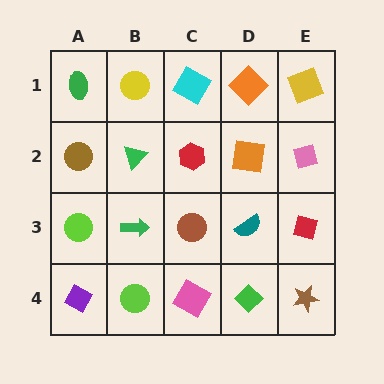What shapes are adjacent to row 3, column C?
A red hexagon (row 2, column C), a pink diamond (row 4, column C), a green arrow (row 3, column B), a teal semicircle (row 3, column D).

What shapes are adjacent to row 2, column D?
An orange diamond (row 1, column D), a teal semicircle (row 3, column D), a red hexagon (row 2, column C), a pink square (row 2, column E).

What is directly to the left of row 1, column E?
An orange diamond.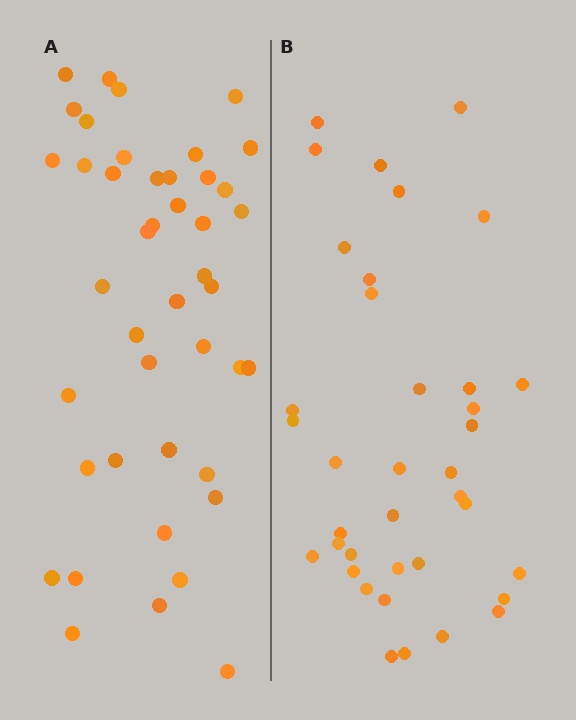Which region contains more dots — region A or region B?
Region A (the left region) has more dots.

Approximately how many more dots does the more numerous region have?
Region A has about 6 more dots than region B.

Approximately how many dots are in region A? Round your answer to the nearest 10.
About 40 dots. (The exact count is 43, which rounds to 40.)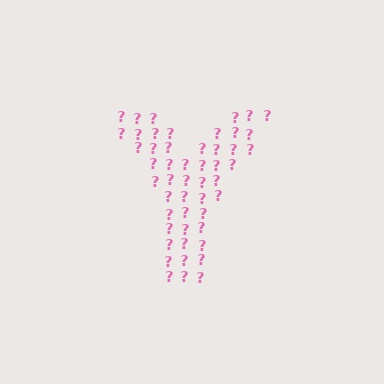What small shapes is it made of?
It is made of small question marks.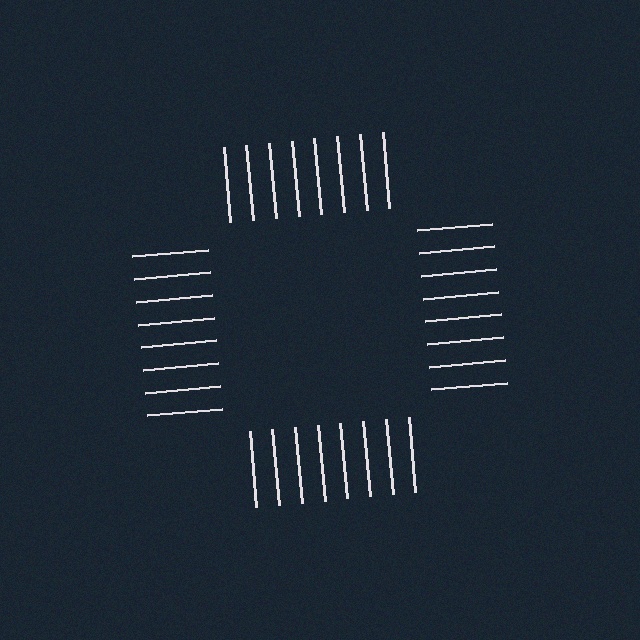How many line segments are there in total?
32 — 8 along each of the 4 edges.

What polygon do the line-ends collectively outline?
An illusory square — the line segments terminate on its edges but no continuous stroke is drawn.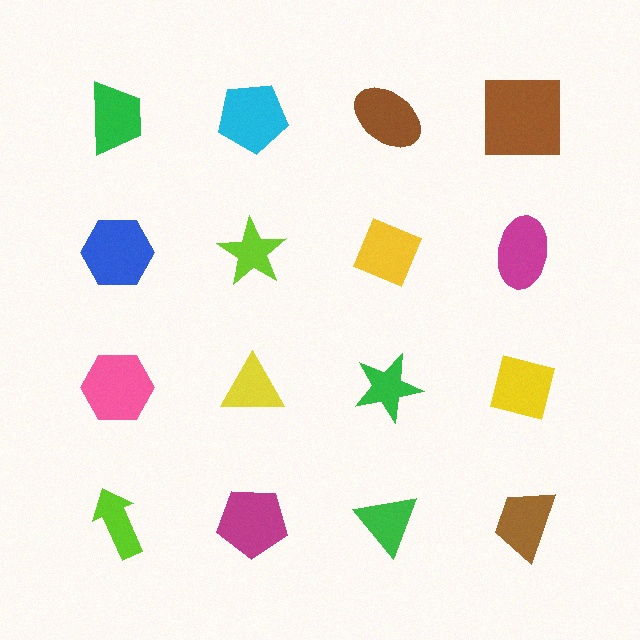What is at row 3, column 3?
A green star.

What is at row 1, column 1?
A green trapezoid.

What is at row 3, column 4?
A yellow square.